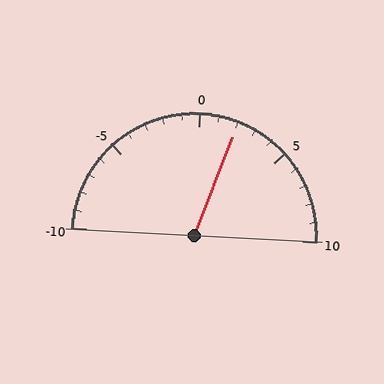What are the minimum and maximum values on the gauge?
The gauge ranges from -10 to 10.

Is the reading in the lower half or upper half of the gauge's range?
The reading is in the upper half of the range (-10 to 10).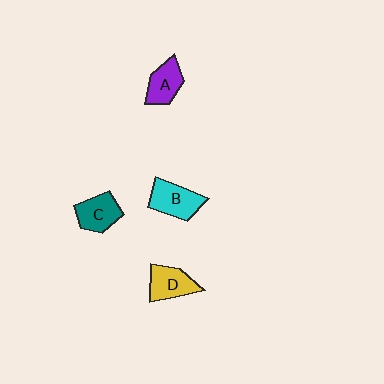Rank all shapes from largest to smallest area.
From largest to smallest: B (cyan), D (yellow), C (teal), A (purple).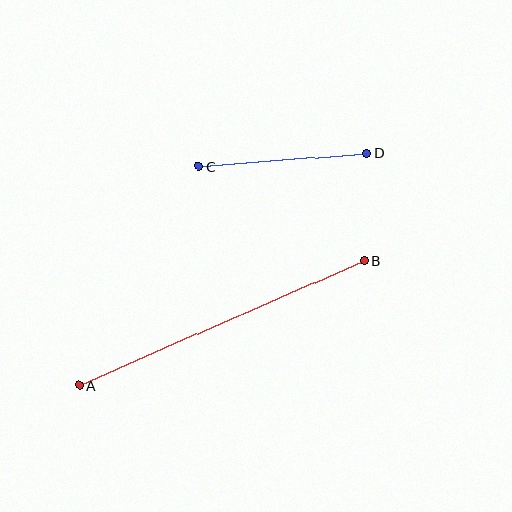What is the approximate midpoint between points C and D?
The midpoint is at approximately (283, 160) pixels.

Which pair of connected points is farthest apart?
Points A and B are farthest apart.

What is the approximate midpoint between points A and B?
The midpoint is at approximately (222, 323) pixels.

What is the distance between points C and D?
The distance is approximately 168 pixels.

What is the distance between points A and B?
The distance is approximately 311 pixels.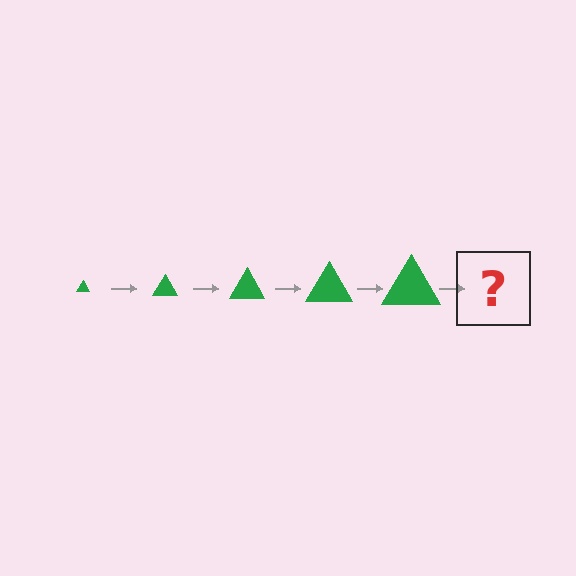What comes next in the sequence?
The next element should be a green triangle, larger than the previous one.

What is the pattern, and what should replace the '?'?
The pattern is that the triangle gets progressively larger each step. The '?' should be a green triangle, larger than the previous one.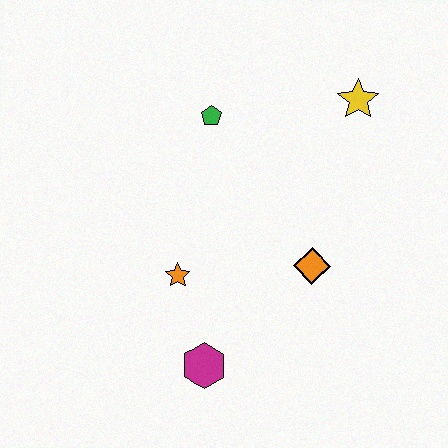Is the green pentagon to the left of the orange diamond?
Yes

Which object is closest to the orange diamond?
The orange star is closest to the orange diamond.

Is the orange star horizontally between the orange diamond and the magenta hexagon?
No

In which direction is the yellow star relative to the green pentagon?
The yellow star is to the right of the green pentagon.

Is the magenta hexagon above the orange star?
No